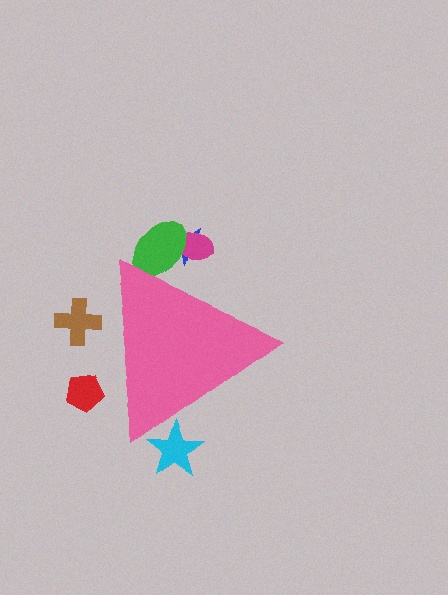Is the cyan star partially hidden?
Yes, the cyan star is partially hidden behind the pink triangle.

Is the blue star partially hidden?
Yes, the blue star is partially hidden behind the pink triangle.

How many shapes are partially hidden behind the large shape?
6 shapes are partially hidden.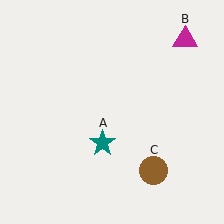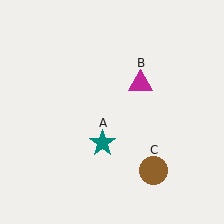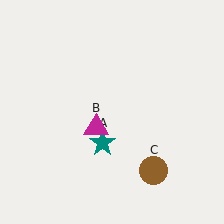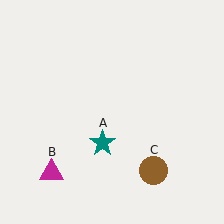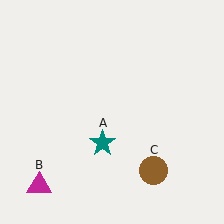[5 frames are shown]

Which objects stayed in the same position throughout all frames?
Teal star (object A) and brown circle (object C) remained stationary.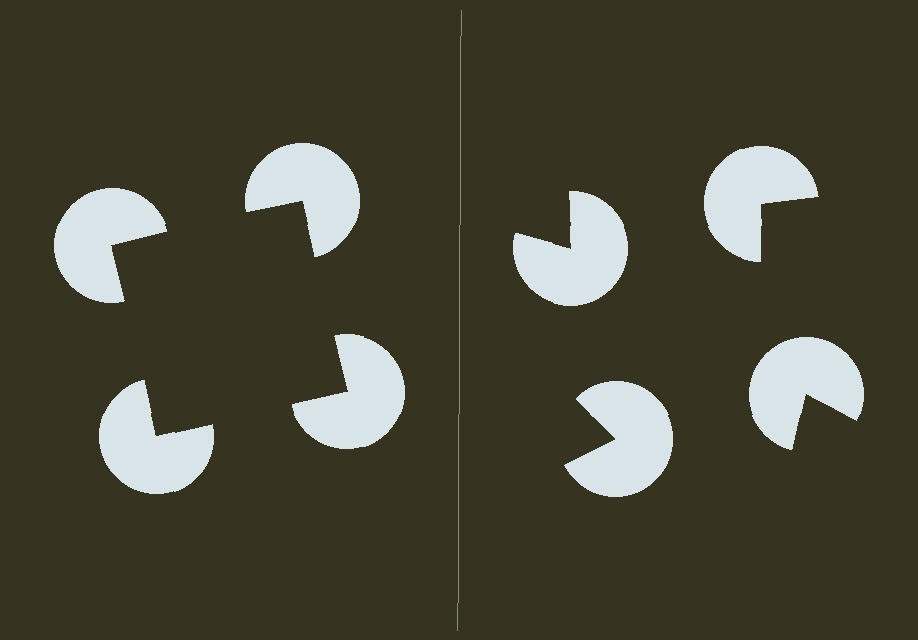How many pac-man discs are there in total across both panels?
8 — 4 on each side.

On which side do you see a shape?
An illusory square appears on the left side. On the right side the wedge cuts are rotated, so no coherent shape forms.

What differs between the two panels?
The pac-man discs are positioned identically on both sides; only the wedge orientations differ. On the left they align to a square; on the right they are misaligned.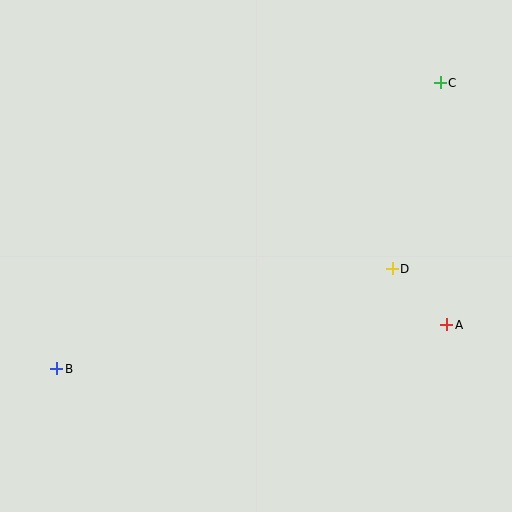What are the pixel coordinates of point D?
Point D is at (392, 269).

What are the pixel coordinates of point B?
Point B is at (57, 369).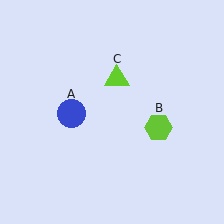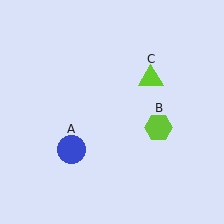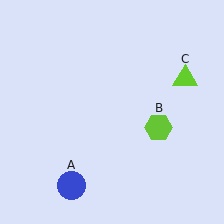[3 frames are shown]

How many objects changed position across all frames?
2 objects changed position: blue circle (object A), lime triangle (object C).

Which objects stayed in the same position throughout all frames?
Lime hexagon (object B) remained stationary.